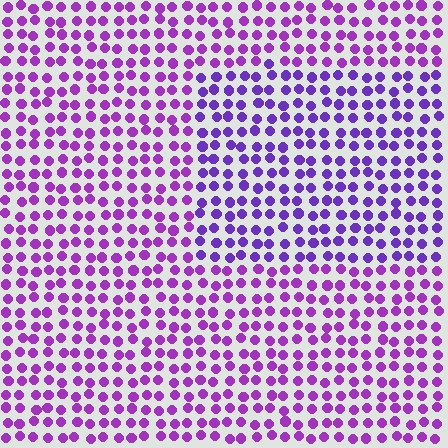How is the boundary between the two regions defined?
The boundary is defined purely by a slight shift in hue (about 23 degrees). Spacing, size, and orientation are identical on both sides.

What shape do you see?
I see a rectangle.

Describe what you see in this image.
The image is filled with small purple elements in a uniform arrangement. A rectangle-shaped region is visible where the elements are tinted to a slightly different hue, forming a subtle color boundary.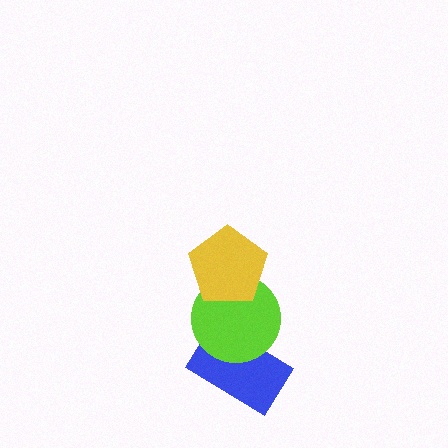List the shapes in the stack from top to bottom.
From top to bottom: the yellow pentagon, the lime circle, the blue rectangle.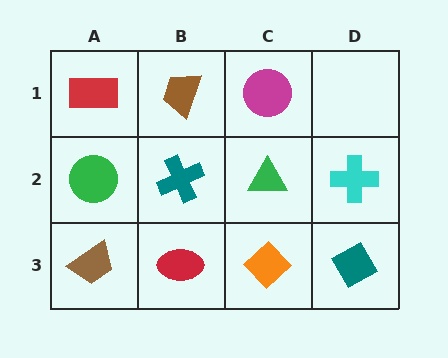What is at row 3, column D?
A teal diamond.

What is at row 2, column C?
A green triangle.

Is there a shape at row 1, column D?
No, that cell is empty.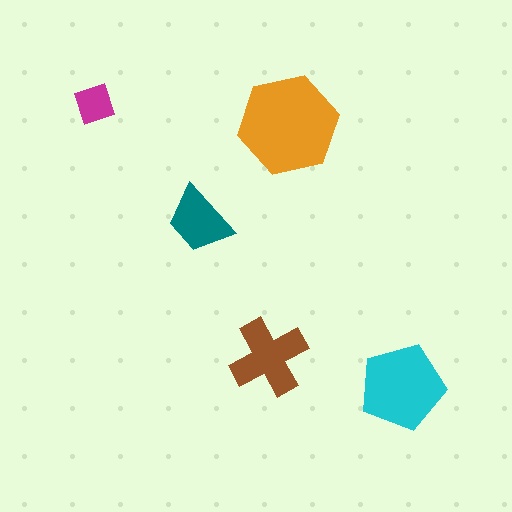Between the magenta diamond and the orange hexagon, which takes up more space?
The orange hexagon.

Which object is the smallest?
The magenta diamond.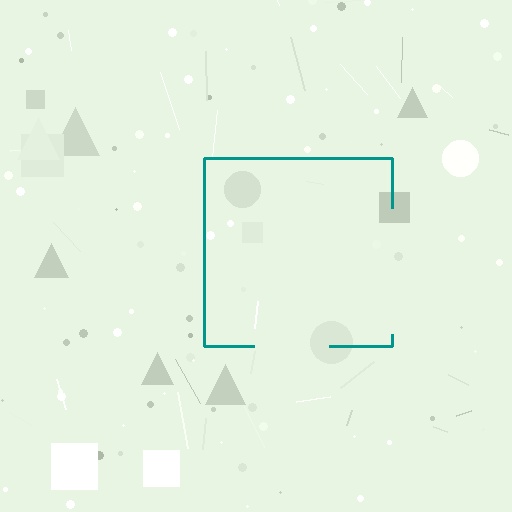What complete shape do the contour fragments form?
The contour fragments form a square.